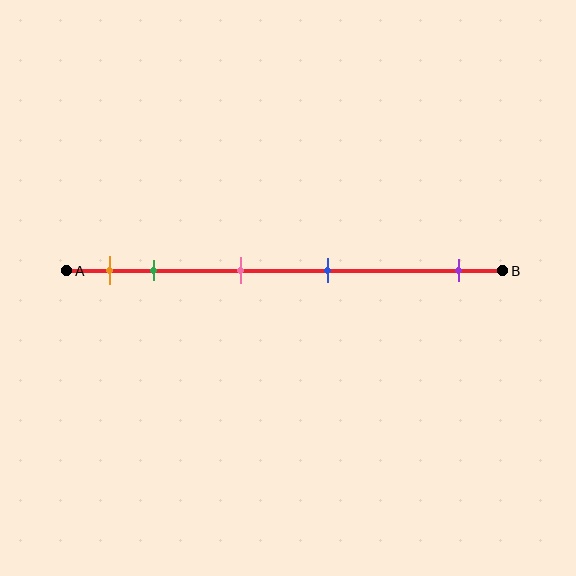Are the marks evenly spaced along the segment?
No, the marks are not evenly spaced.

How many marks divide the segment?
There are 5 marks dividing the segment.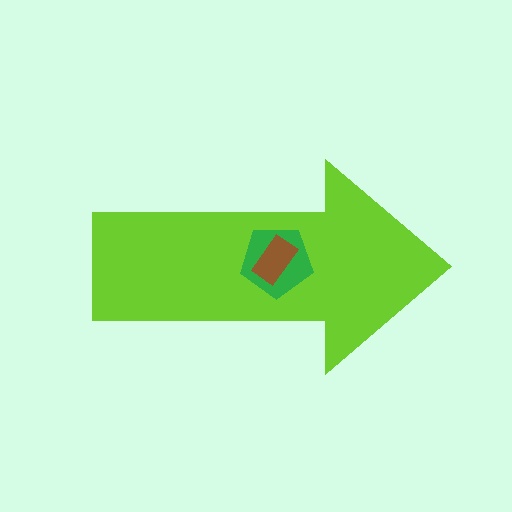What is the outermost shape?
The lime arrow.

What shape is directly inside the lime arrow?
The green pentagon.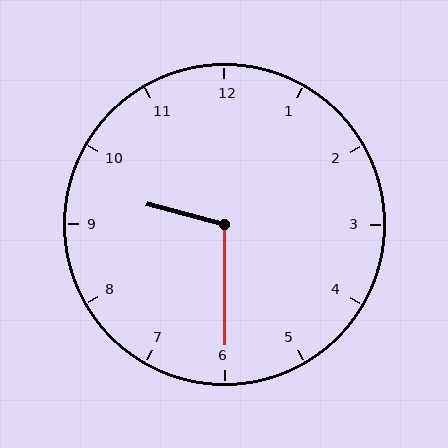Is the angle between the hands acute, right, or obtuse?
It is obtuse.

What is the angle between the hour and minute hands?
Approximately 105 degrees.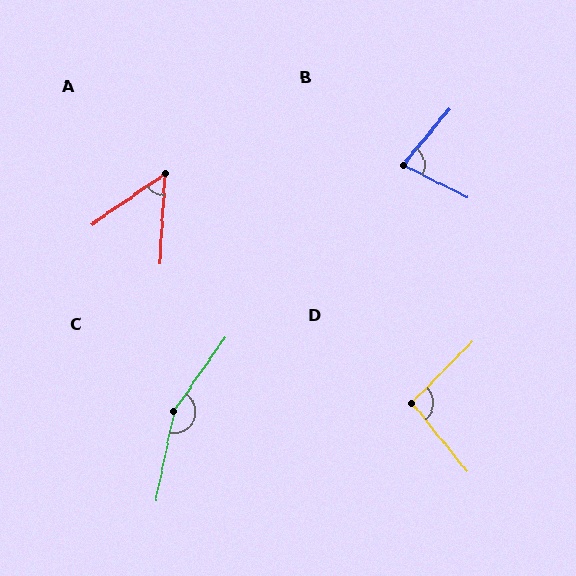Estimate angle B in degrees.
Approximately 76 degrees.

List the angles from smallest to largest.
A (52°), B (76°), D (96°), C (157°).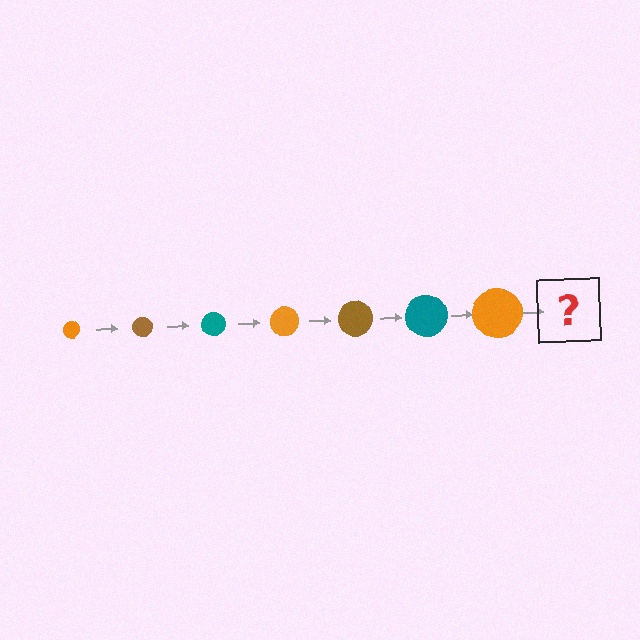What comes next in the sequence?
The next element should be a brown circle, larger than the previous one.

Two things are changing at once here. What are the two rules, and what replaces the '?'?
The two rules are that the circle grows larger each step and the color cycles through orange, brown, and teal. The '?' should be a brown circle, larger than the previous one.